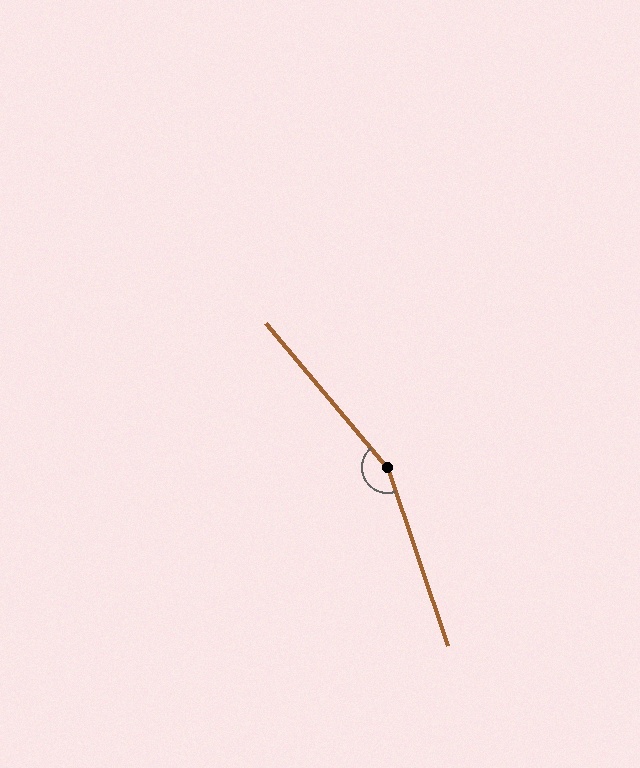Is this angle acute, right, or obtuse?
It is obtuse.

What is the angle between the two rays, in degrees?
Approximately 159 degrees.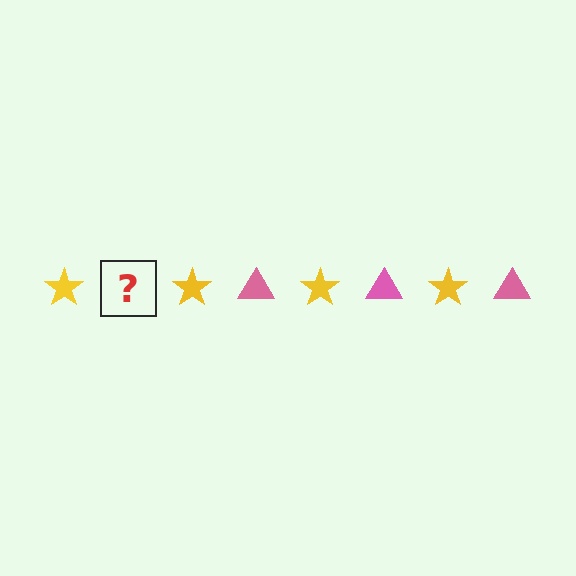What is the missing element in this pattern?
The missing element is a pink triangle.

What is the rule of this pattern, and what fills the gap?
The rule is that the pattern alternates between yellow star and pink triangle. The gap should be filled with a pink triangle.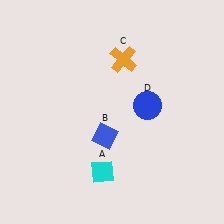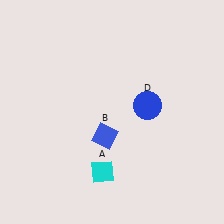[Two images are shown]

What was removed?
The orange cross (C) was removed in Image 2.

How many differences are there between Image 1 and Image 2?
There is 1 difference between the two images.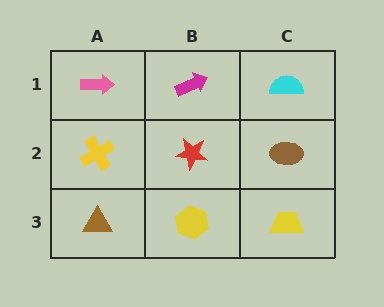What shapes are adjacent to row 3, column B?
A red star (row 2, column B), a brown triangle (row 3, column A), a yellow trapezoid (row 3, column C).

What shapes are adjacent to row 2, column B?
A magenta arrow (row 1, column B), a yellow hexagon (row 3, column B), a yellow cross (row 2, column A), a brown ellipse (row 2, column C).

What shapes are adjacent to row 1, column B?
A red star (row 2, column B), a pink arrow (row 1, column A), a cyan semicircle (row 1, column C).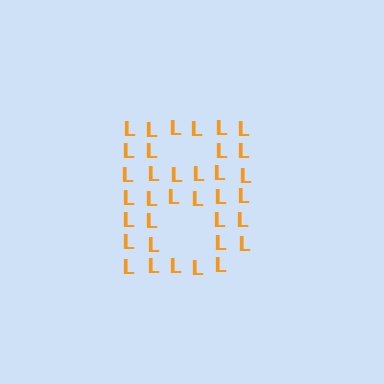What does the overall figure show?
The overall figure shows the letter B.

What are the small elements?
The small elements are letter L's.